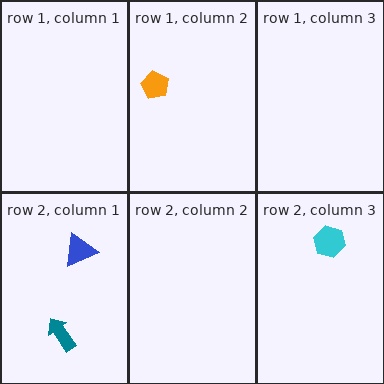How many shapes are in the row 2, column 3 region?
1.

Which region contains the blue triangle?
The row 2, column 1 region.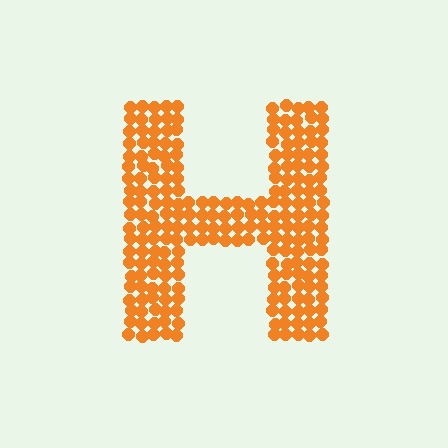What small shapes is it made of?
It is made of small circles.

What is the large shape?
The large shape is the letter H.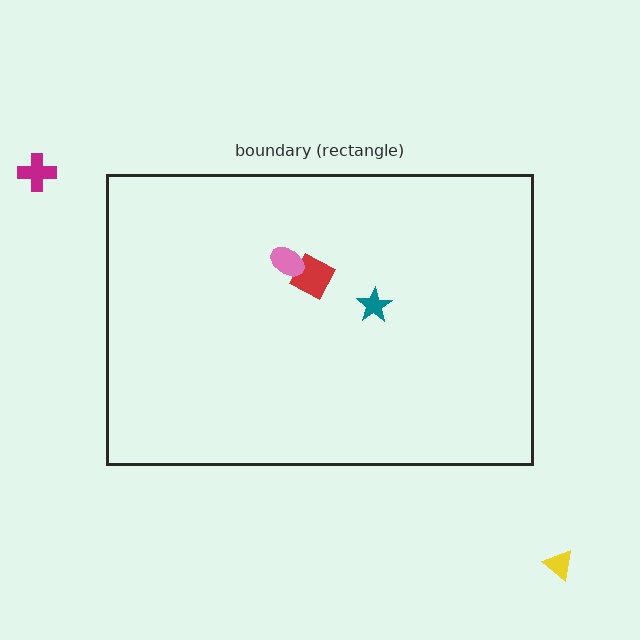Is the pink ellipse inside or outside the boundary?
Inside.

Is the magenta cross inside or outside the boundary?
Outside.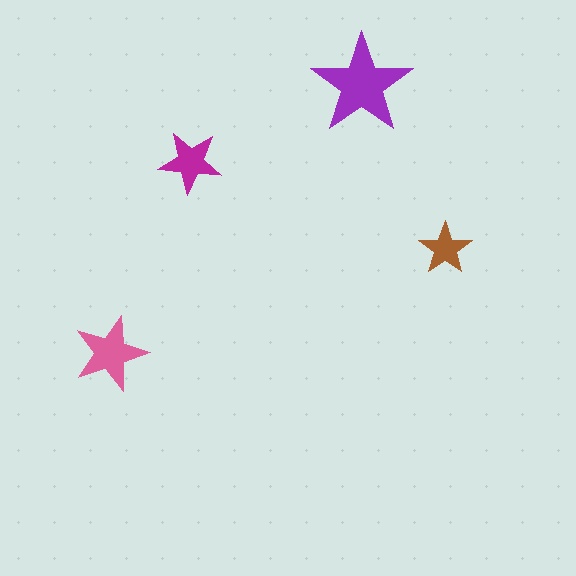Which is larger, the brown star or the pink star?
The pink one.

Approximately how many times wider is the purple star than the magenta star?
About 1.5 times wider.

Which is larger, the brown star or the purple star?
The purple one.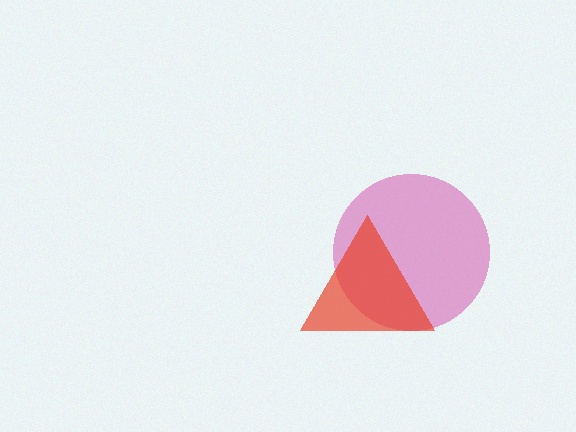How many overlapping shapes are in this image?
There are 2 overlapping shapes in the image.